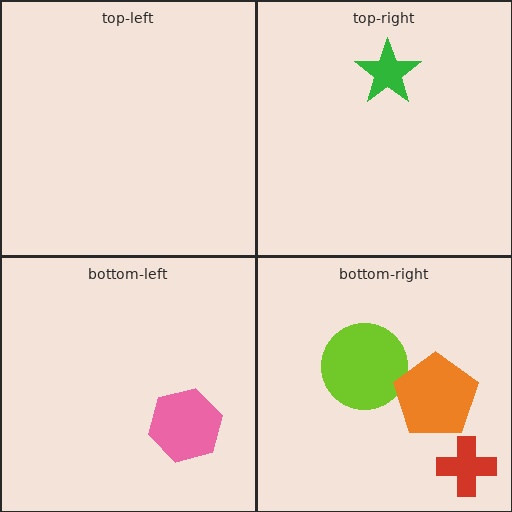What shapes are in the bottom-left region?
The pink hexagon.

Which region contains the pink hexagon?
The bottom-left region.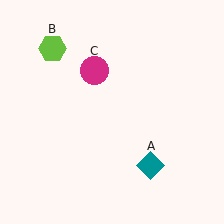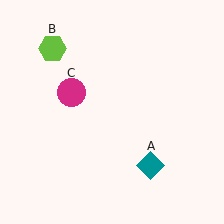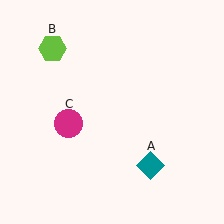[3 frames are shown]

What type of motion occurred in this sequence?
The magenta circle (object C) rotated counterclockwise around the center of the scene.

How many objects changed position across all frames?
1 object changed position: magenta circle (object C).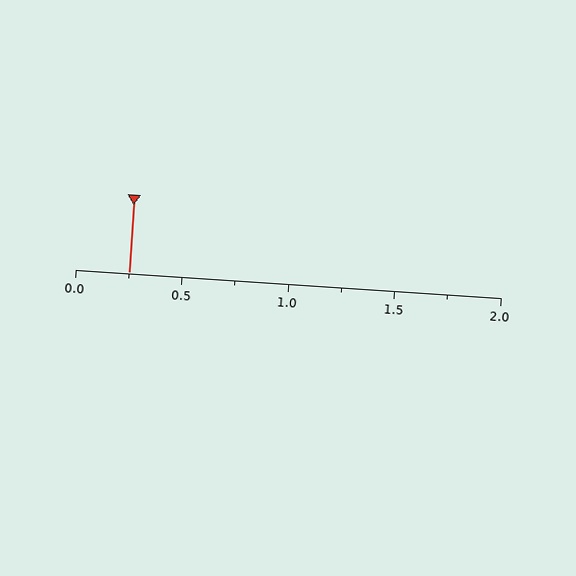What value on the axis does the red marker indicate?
The marker indicates approximately 0.25.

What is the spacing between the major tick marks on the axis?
The major ticks are spaced 0.5 apart.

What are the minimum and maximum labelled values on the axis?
The axis runs from 0.0 to 2.0.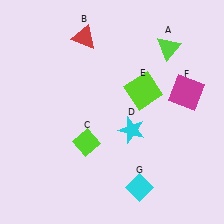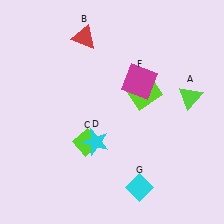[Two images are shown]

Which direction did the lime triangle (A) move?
The lime triangle (A) moved down.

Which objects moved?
The objects that moved are: the lime triangle (A), the cyan star (D), the magenta square (F).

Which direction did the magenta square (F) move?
The magenta square (F) moved left.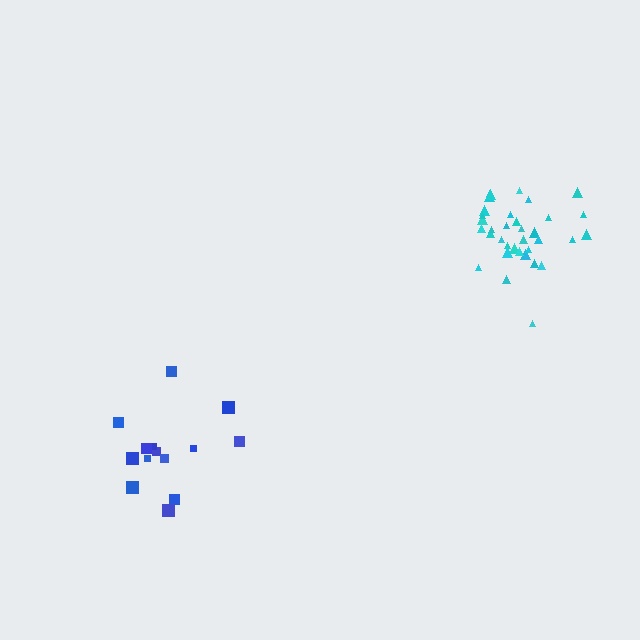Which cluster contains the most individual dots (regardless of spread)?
Cyan (35).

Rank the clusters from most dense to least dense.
cyan, blue.